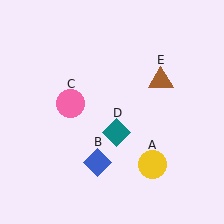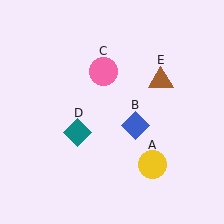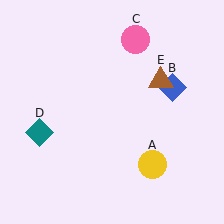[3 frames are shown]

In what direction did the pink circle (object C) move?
The pink circle (object C) moved up and to the right.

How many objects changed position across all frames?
3 objects changed position: blue diamond (object B), pink circle (object C), teal diamond (object D).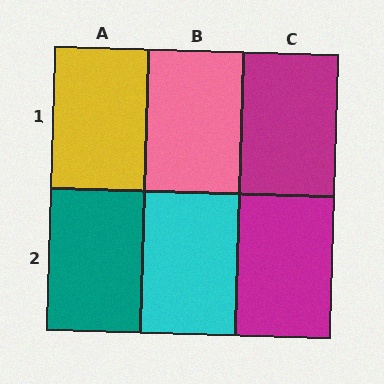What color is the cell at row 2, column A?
Teal.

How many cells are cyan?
1 cell is cyan.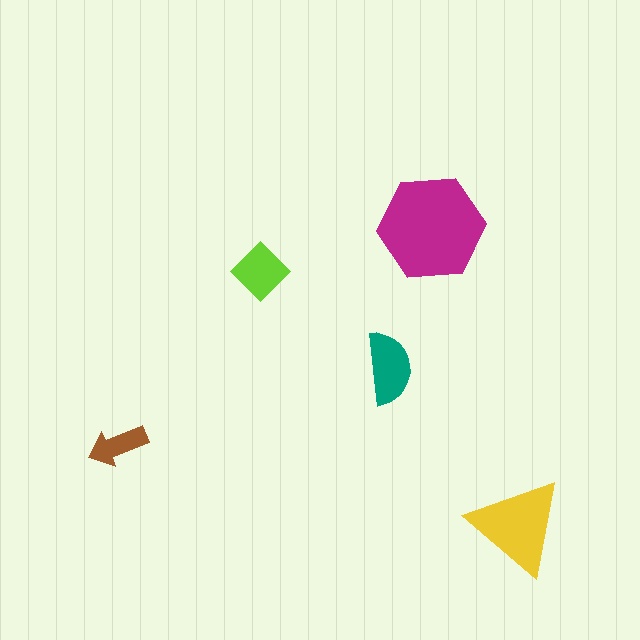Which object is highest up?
The magenta hexagon is topmost.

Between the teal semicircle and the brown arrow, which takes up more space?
The teal semicircle.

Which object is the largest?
The magenta hexagon.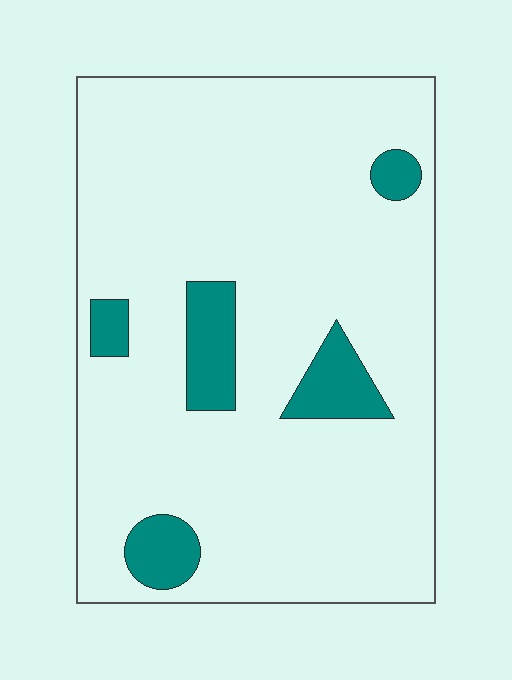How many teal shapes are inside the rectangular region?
5.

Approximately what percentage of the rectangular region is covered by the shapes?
Approximately 10%.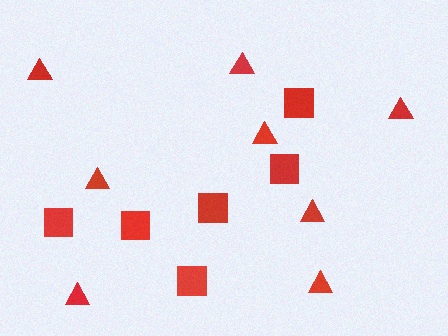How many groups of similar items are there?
There are 2 groups: one group of squares (6) and one group of triangles (8).